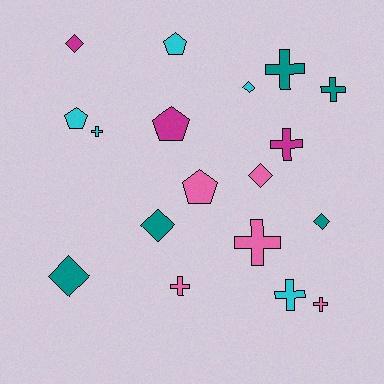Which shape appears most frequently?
Cross, with 8 objects.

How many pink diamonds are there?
There is 1 pink diamond.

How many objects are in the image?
There are 18 objects.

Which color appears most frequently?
Teal, with 5 objects.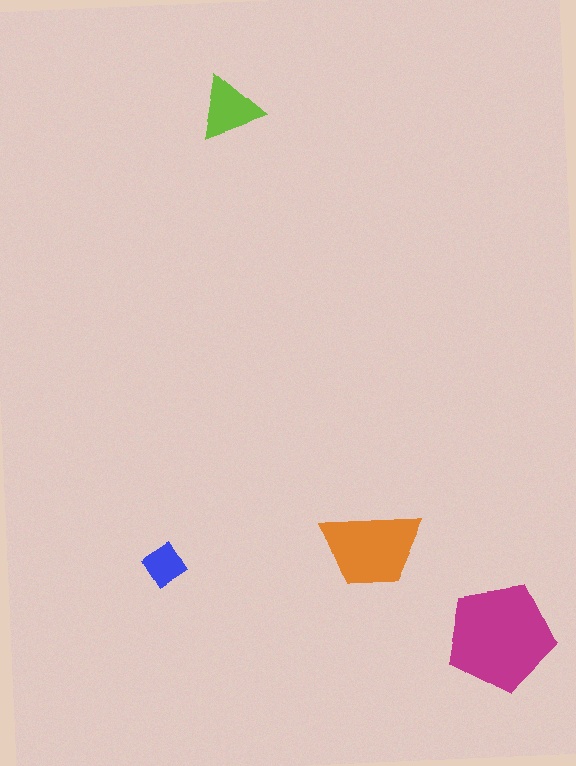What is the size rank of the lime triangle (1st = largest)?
3rd.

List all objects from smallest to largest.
The blue diamond, the lime triangle, the orange trapezoid, the magenta pentagon.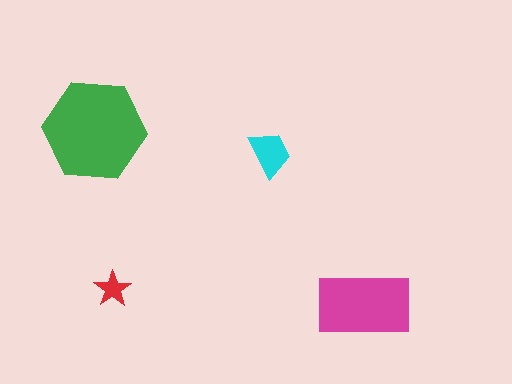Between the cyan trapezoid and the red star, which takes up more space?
The cyan trapezoid.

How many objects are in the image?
There are 4 objects in the image.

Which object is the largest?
The green hexagon.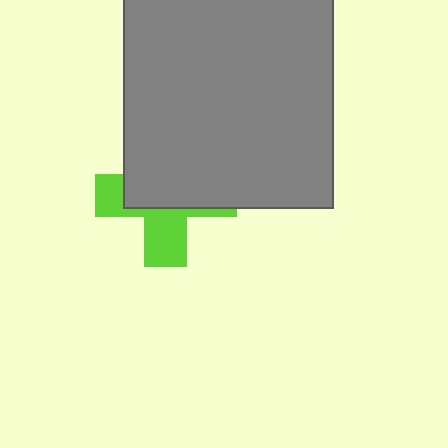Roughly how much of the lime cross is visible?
A small part of it is visible (roughly 41%).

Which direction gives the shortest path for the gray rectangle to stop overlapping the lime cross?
Moving up gives the shortest separation.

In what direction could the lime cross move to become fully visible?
The lime cross could move down. That would shift it out from behind the gray rectangle entirely.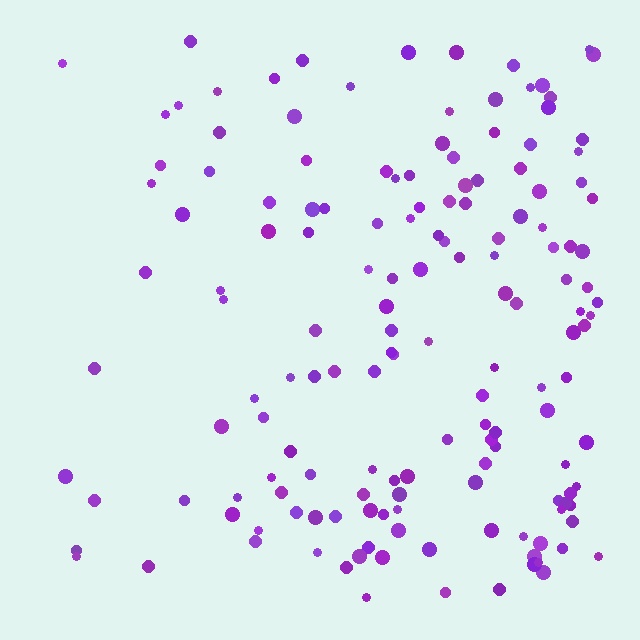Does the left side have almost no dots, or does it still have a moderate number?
Still a moderate number, just noticeably fewer than the right.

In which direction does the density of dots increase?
From left to right, with the right side densest.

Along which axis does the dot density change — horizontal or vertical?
Horizontal.